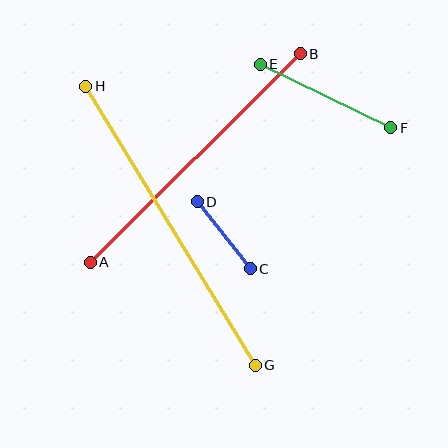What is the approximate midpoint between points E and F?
The midpoint is at approximately (326, 96) pixels.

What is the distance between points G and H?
The distance is approximately 326 pixels.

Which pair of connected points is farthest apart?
Points G and H are farthest apart.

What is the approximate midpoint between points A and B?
The midpoint is at approximately (195, 158) pixels.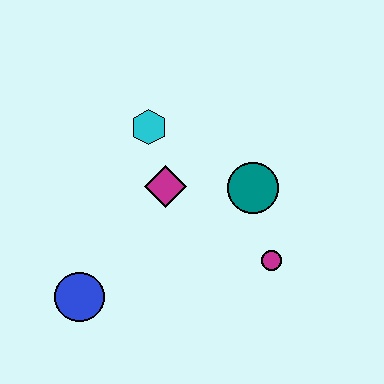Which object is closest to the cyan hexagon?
The magenta diamond is closest to the cyan hexagon.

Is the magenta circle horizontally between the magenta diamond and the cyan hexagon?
No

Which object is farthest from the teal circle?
The blue circle is farthest from the teal circle.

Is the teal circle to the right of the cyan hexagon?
Yes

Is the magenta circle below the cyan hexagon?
Yes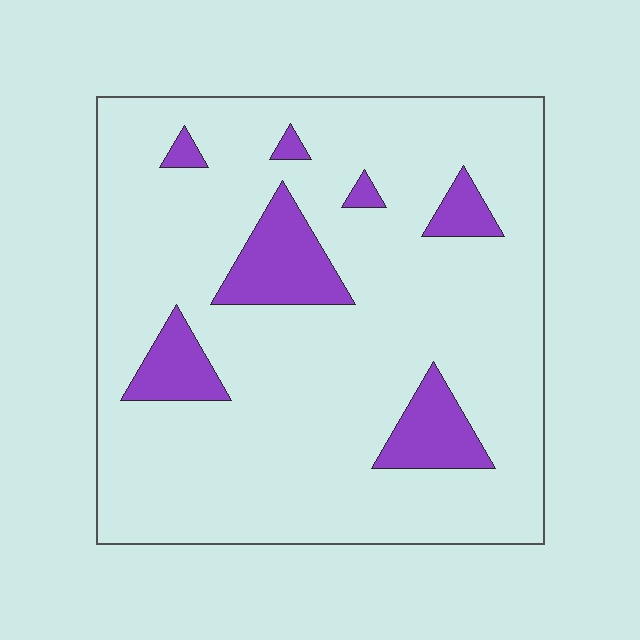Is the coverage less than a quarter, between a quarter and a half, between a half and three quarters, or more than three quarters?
Less than a quarter.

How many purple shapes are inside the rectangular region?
7.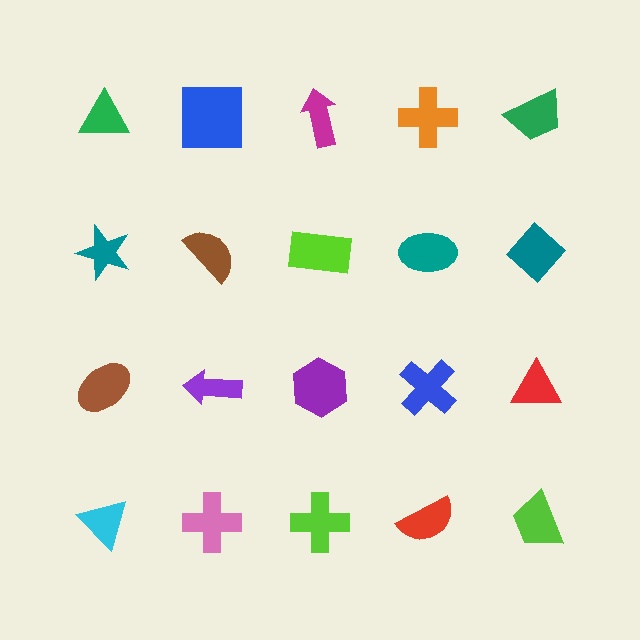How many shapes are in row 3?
5 shapes.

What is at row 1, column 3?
A magenta arrow.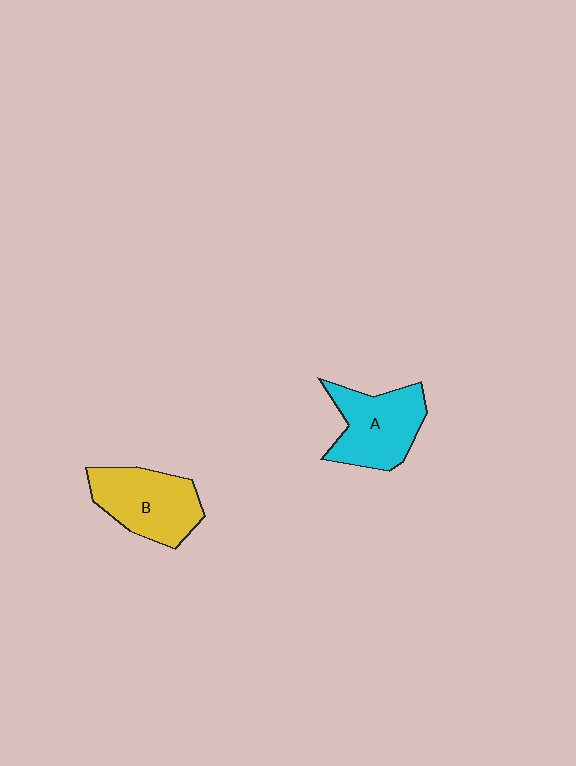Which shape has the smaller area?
Shape A (cyan).